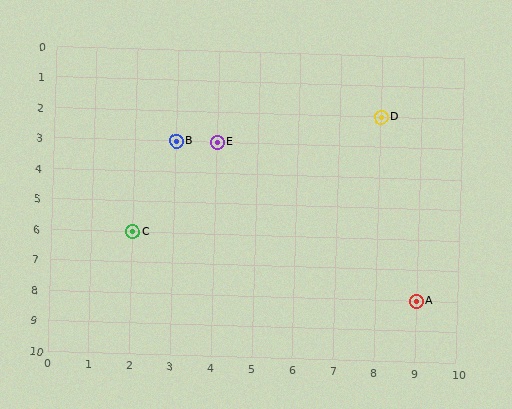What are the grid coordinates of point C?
Point C is at grid coordinates (2, 6).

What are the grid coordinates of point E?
Point E is at grid coordinates (4, 3).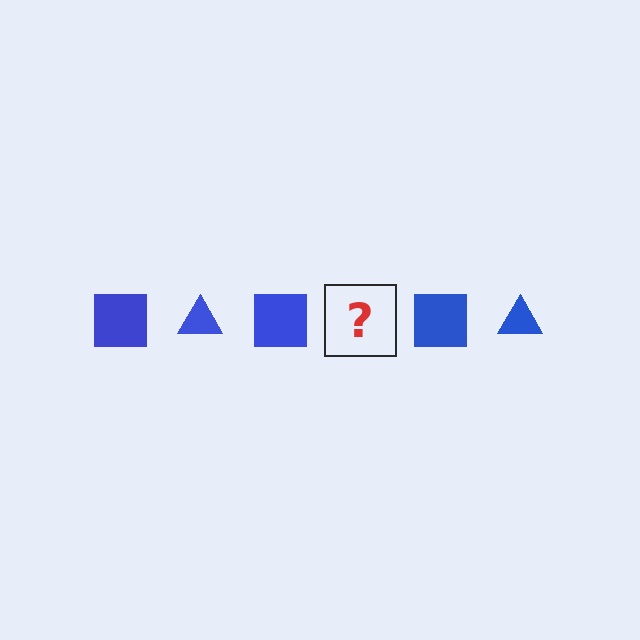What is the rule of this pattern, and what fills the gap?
The rule is that the pattern cycles through square, triangle shapes in blue. The gap should be filled with a blue triangle.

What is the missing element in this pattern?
The missing element is a blue triangle.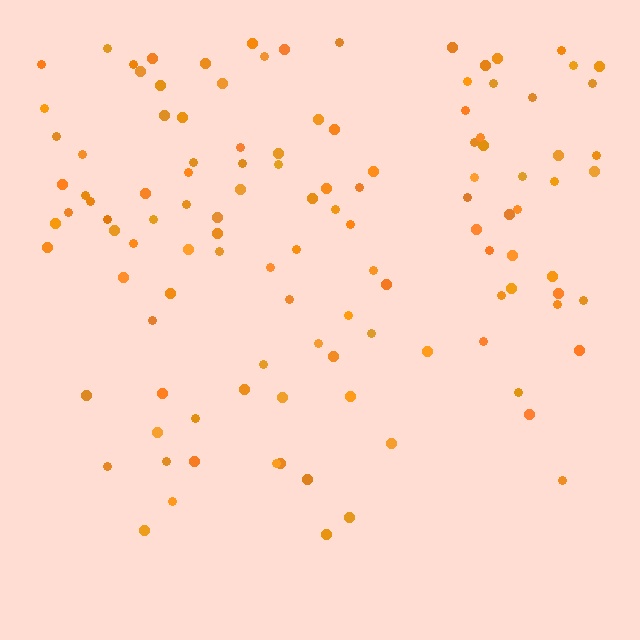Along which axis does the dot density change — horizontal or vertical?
Vertical.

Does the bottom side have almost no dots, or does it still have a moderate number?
Still a moderate number, just noticeably fewer than the top.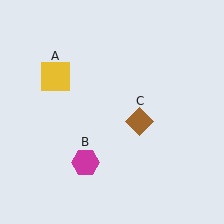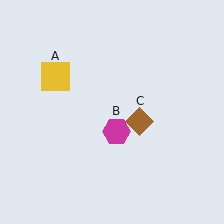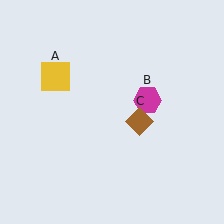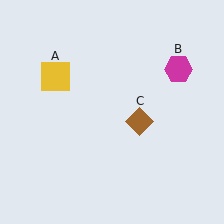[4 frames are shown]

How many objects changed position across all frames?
1 object changed position: magenta hexagon (object B).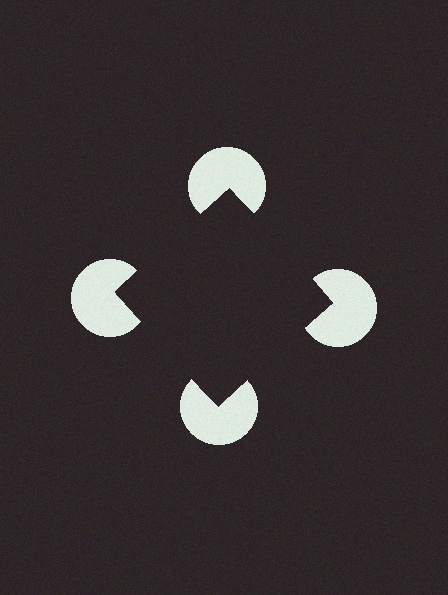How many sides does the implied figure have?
4 sides.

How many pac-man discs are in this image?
There are 4 — one at each vertex of the illusory square.